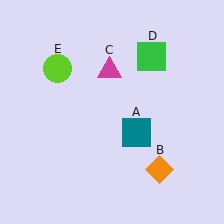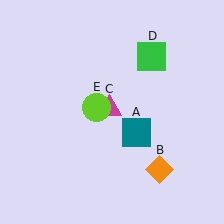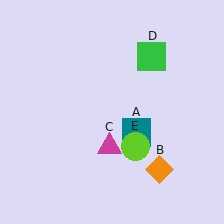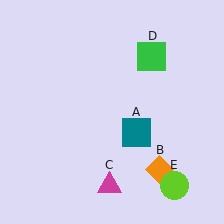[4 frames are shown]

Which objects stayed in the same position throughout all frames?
Teal square (object A) and orange diamond (object B) and green square (object D) remained stationary.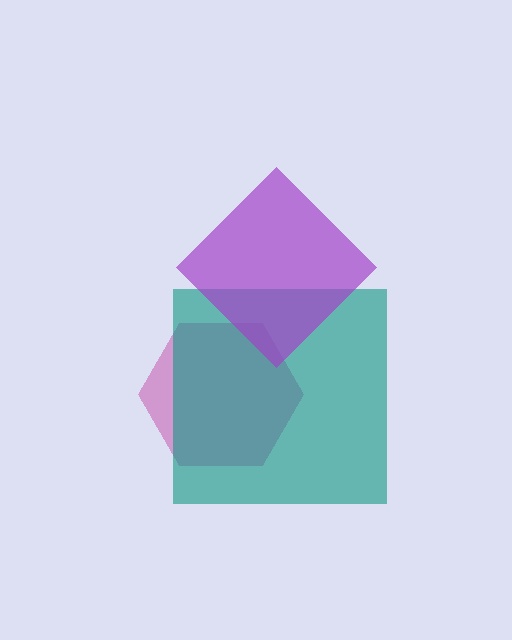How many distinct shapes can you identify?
There are 3 distinct shapes: a magenta hexagon, a teal square, a purple diamond.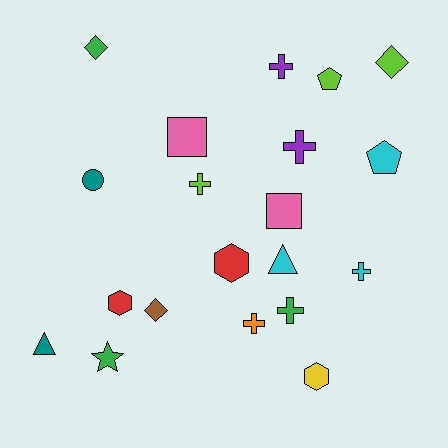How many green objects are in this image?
There are 3 green objects.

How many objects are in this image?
There are 20 objects.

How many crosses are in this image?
There are 6 crosses.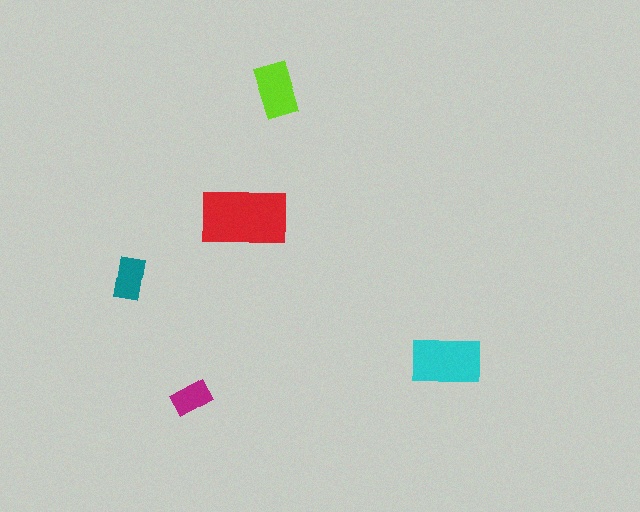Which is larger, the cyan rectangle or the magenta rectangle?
The cyan one.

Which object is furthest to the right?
The cyan rectangle is rightmost.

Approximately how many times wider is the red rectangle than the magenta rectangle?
About 2 times wider.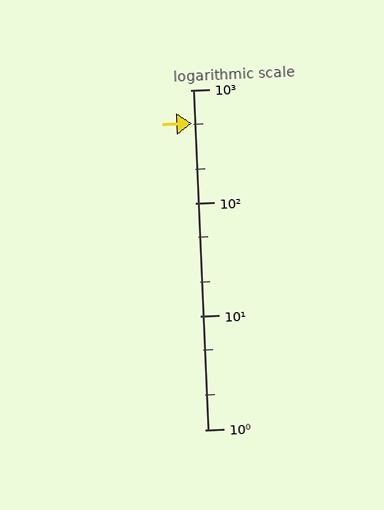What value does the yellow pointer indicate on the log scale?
The pointer indicates approximately 510.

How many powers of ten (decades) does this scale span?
The scale spans 3 decades, from 1 to 1000.